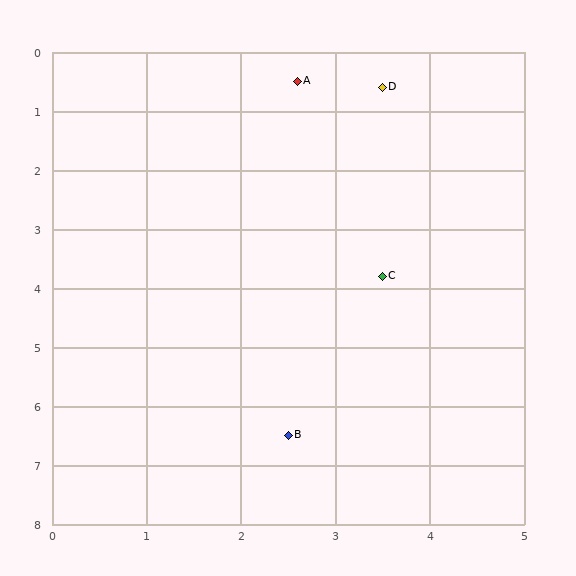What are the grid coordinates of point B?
Point B is at approximately (2.5, 6.5).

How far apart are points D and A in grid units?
Points D and A are about 0.9 grid units apart.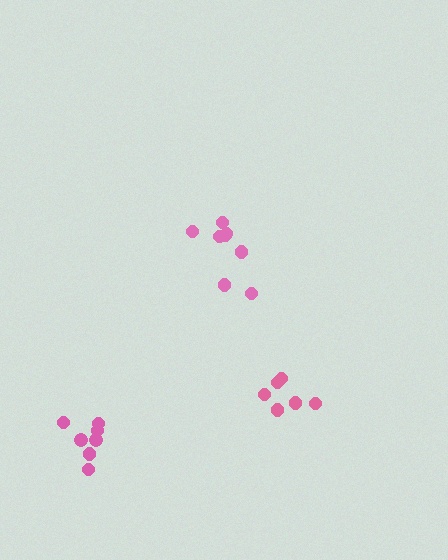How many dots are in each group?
Group 1: 6 dots, Group 2: 7 dots, Group 3: 8 dots (21 total).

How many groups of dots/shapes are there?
There are 3 groups.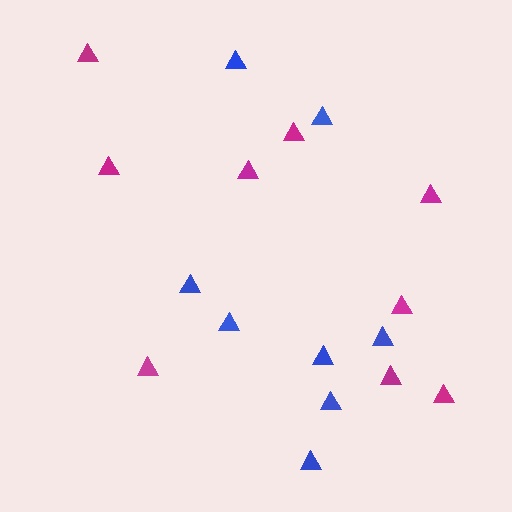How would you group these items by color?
There are 2 groups: one group of blue triangles (8) and one group of magenta triangles (9).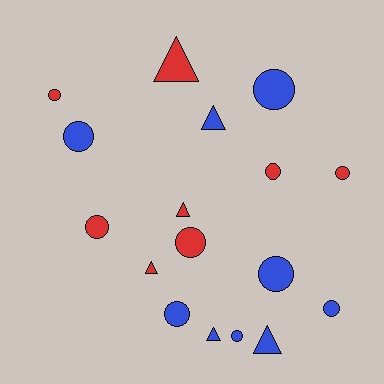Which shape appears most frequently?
Circle, with 11 objects.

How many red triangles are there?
There are 3 red triangles.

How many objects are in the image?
There are 17 objects.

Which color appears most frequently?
Blue, with 9 objects.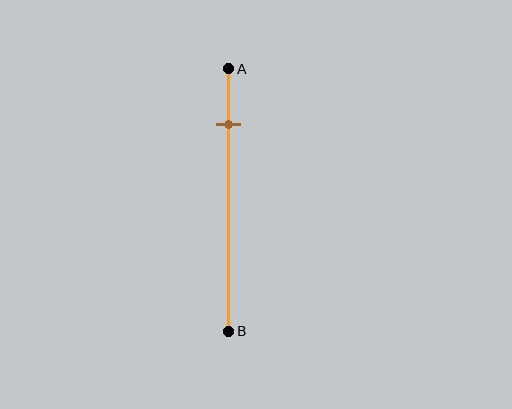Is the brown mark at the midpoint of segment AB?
No, the mark is at about 20% from A, not at the 50% midpoint.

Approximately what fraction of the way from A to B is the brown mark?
The brown mark is approximately 20% of the way from A to B.